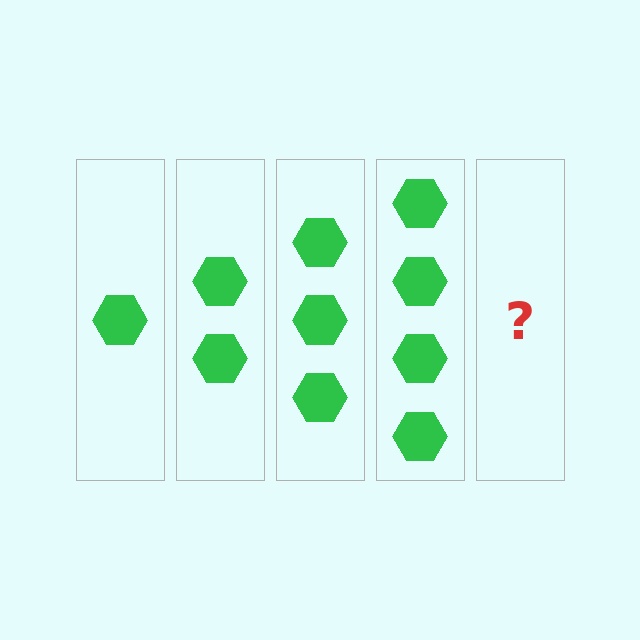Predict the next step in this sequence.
The next step is 5 hexagons.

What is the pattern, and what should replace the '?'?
The pattern is that each step adds one more hexagon. The '?' should be 5 hexagons.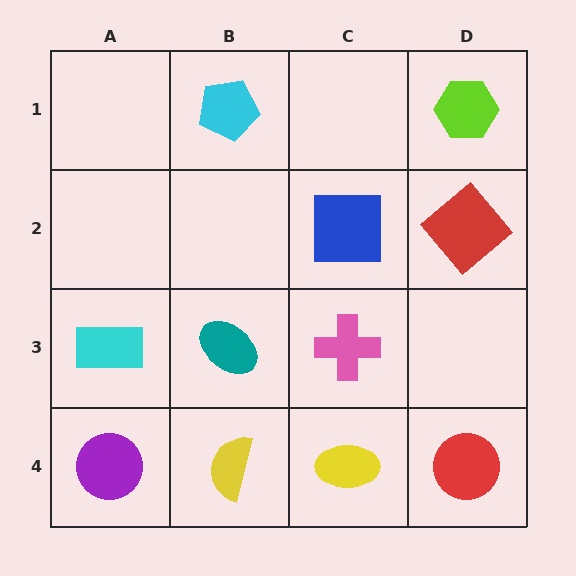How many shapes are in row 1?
2 shapes.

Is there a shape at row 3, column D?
No, that cell is empty.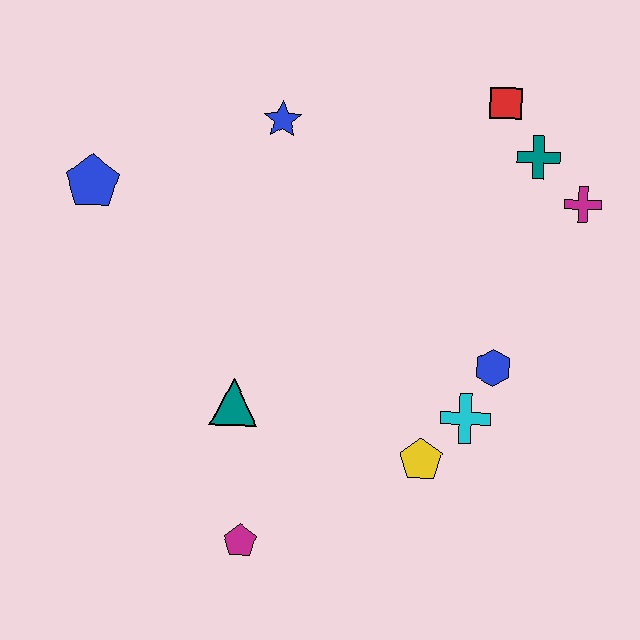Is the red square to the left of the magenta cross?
Yes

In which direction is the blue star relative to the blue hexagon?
The blue star is above the blue hexagon.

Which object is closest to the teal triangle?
The magenta pentagon is closest to the teal triangle.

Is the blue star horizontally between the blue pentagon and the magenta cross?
Yes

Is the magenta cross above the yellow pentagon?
Yes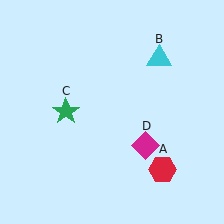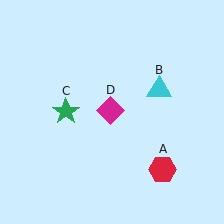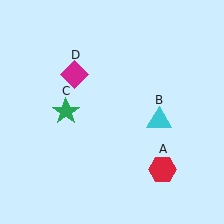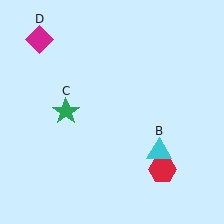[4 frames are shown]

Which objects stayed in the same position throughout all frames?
Red hexagon (object A) and green star (object C) remained stationary.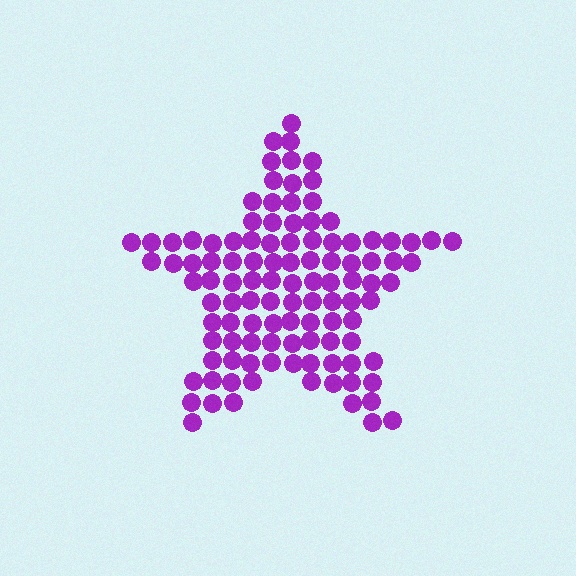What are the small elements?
The small elements are circles.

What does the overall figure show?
The overall figure shows a star.